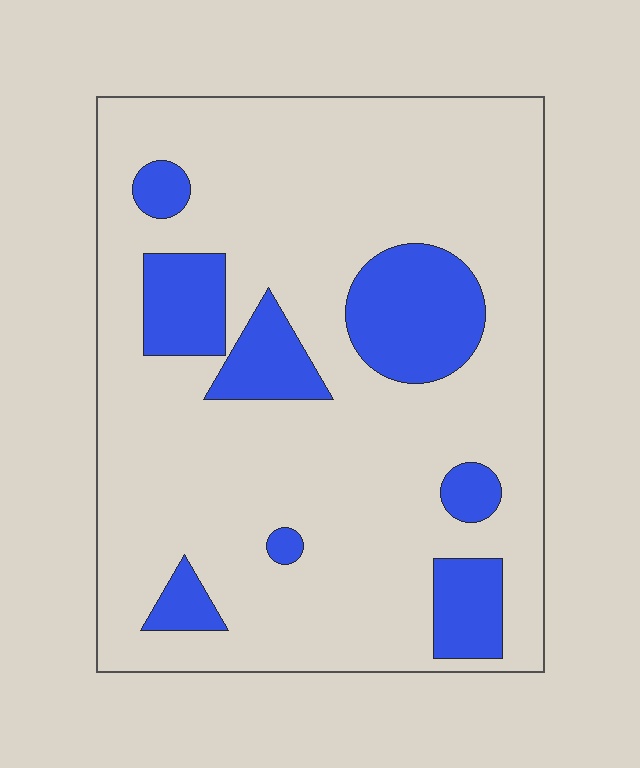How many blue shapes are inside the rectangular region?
8.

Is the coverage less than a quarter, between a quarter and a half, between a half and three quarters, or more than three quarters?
Less than a quarter.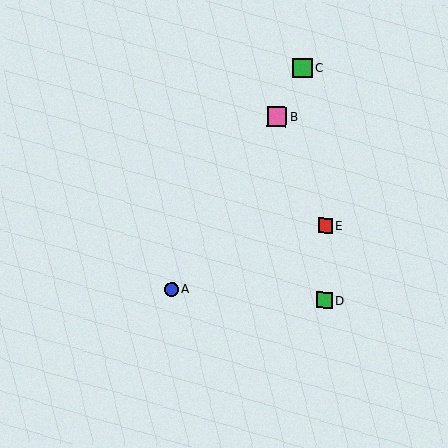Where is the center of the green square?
The center of the green square is at (302, 68).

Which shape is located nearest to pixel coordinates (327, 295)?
The green square (labeled D) at (324, 300) is nearest to that location.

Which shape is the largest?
The green square (labeled C) is the largest.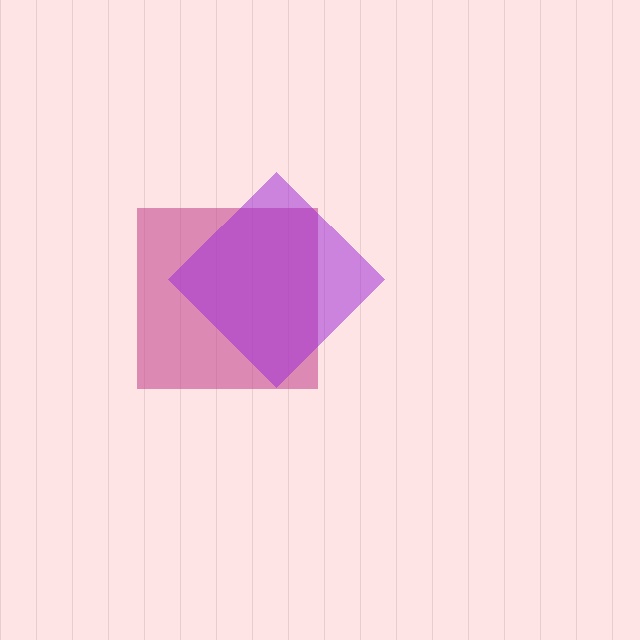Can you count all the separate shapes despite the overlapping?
Yes, there are 2 separate shapes.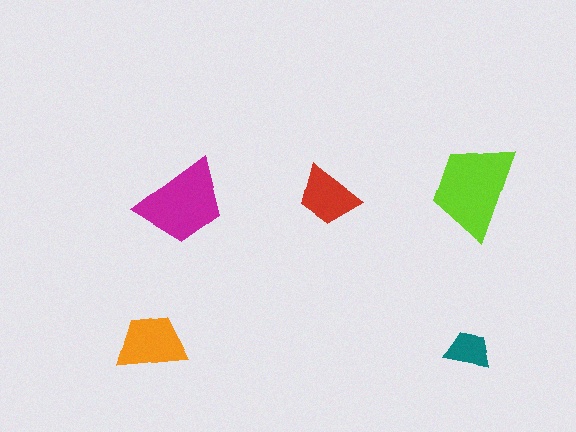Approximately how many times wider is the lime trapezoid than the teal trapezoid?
About 2 times wider.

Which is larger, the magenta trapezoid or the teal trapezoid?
The magenta one.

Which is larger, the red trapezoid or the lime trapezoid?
The lime one.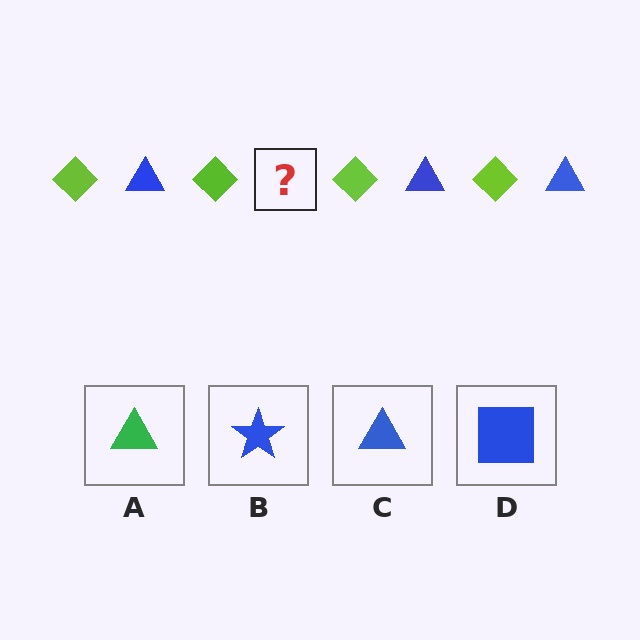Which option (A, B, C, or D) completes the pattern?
C.